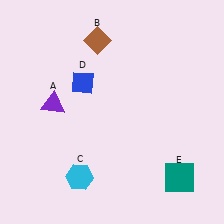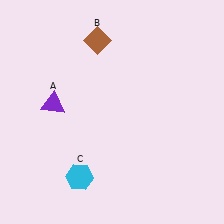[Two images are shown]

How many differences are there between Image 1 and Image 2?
There are 2 differences between the two images.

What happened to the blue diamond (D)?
The blue diamond (D) was removed in Image 2. It was in the top-left area of Image 1.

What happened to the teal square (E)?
The teal square (E) was removed in Image 2. It was in the bottom-right area of Image 1.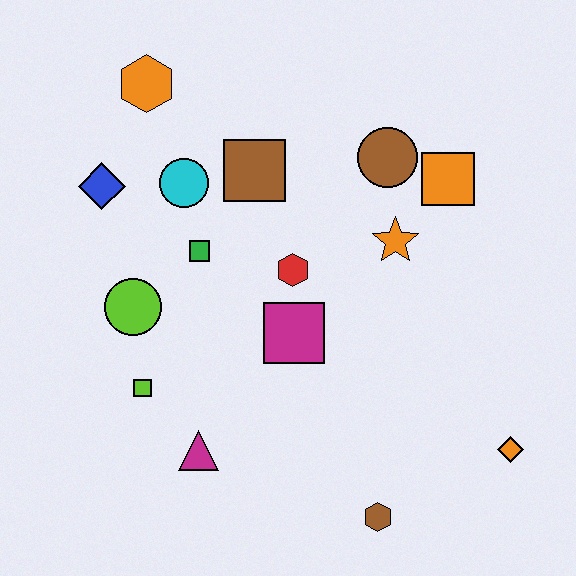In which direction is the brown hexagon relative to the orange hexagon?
The brown hexagon is below the orange hexagon.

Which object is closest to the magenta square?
The red hexagon is closest to the magenta square.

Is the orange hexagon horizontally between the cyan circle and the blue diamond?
Yes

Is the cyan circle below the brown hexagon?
No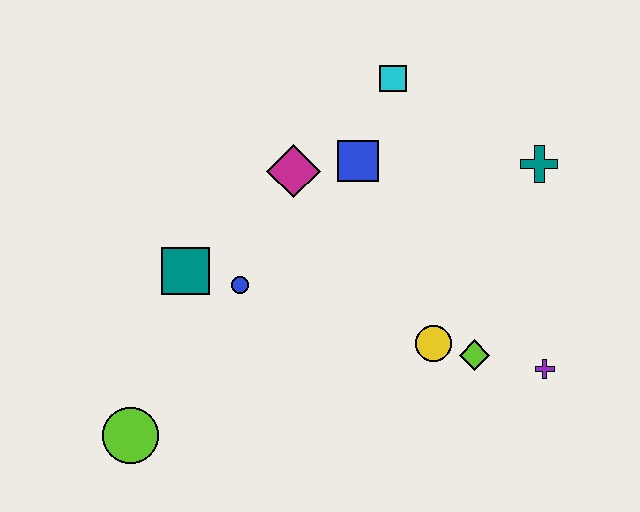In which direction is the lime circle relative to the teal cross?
The lime circle is to the left of the teal cross.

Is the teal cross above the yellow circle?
Yes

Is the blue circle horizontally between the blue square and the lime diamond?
No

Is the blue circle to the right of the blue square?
No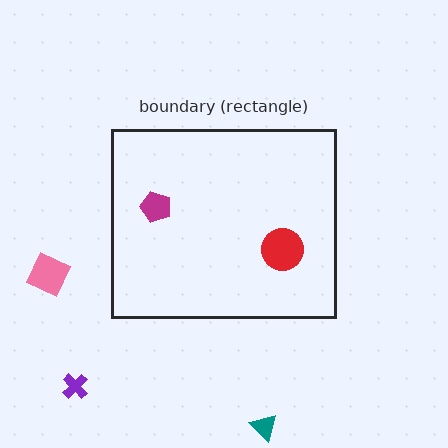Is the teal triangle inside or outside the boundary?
Outside.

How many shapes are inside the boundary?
2 inside, 3 outside.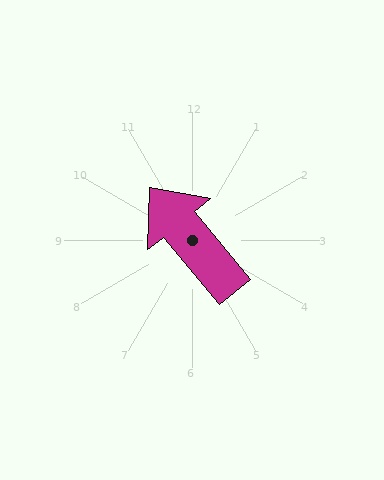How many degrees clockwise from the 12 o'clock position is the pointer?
Approximately 321 degrees.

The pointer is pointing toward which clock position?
Roughly 11 o'clock.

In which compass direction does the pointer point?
Northwest.